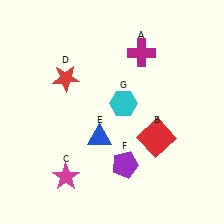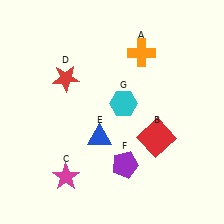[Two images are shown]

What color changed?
The cross (A) changed from magenta in Image 1 to orange in Image 2.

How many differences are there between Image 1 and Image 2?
There is 1 difference between the two images.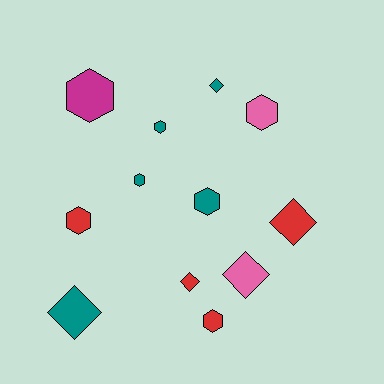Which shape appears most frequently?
Hexagon, with 7 objects.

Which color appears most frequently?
Teal, with 5 objects.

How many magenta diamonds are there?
There are no magenta diamonds.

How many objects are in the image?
There are 12 objects.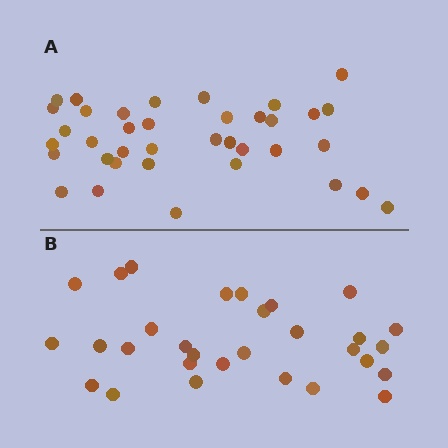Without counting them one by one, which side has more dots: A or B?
Region A (the top region) has more dots.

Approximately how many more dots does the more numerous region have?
Region A has roughly 8 or so more dots than region B.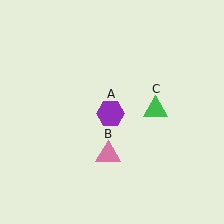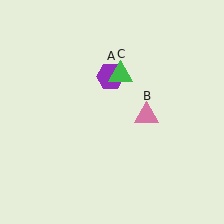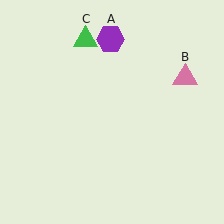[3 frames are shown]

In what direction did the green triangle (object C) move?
The green triangle (object C) moved up and to the left.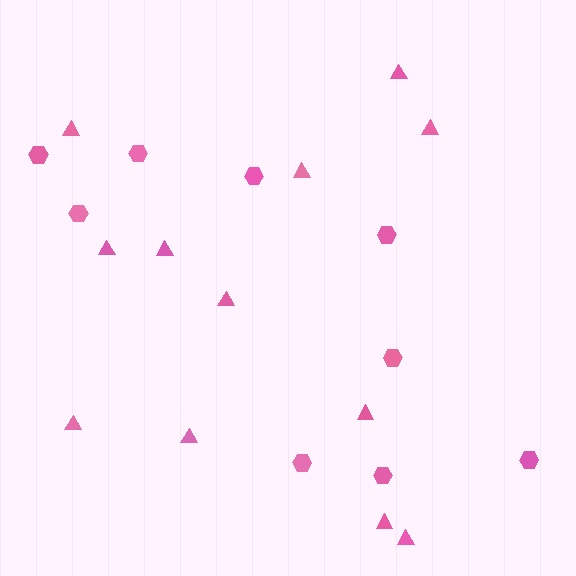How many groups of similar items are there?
There are 2 groups: one group of triangles (12) and one group of hexagons (9).